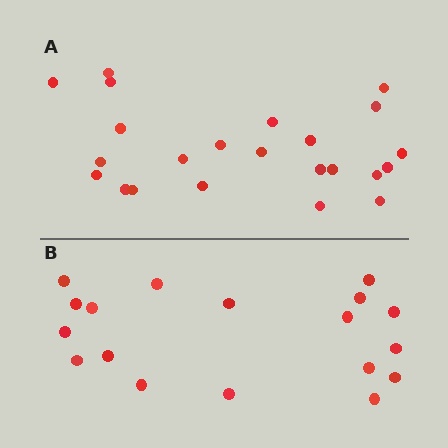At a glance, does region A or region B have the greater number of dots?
Region A (the top region) has more dots.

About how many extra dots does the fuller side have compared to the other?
Region A has about 5 more dots than region B.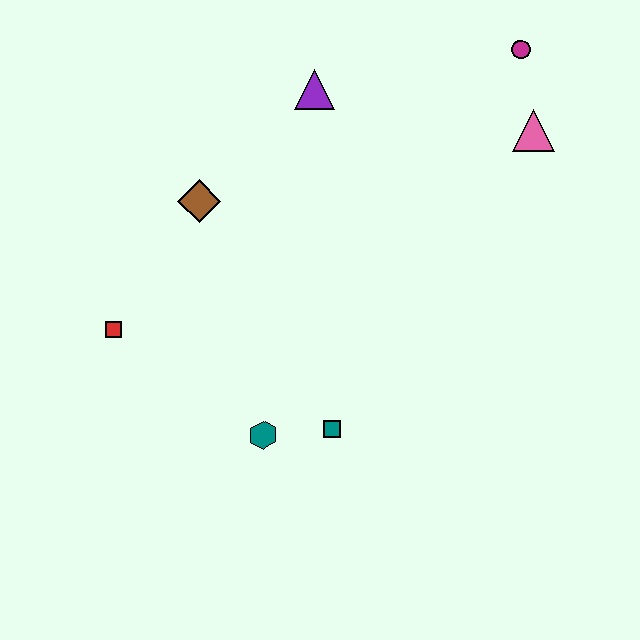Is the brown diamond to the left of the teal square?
Yes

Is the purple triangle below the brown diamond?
No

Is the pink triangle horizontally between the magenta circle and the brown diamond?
No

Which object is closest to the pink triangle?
The magenta circle is closest to the pink triangle.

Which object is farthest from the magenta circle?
The red square is farthest from the magenta circle.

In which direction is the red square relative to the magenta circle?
The red square is to the left of the magenta circle.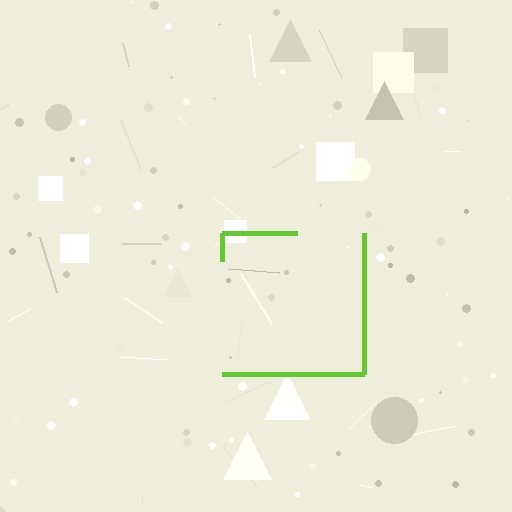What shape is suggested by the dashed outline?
The dashed outline suggests a square.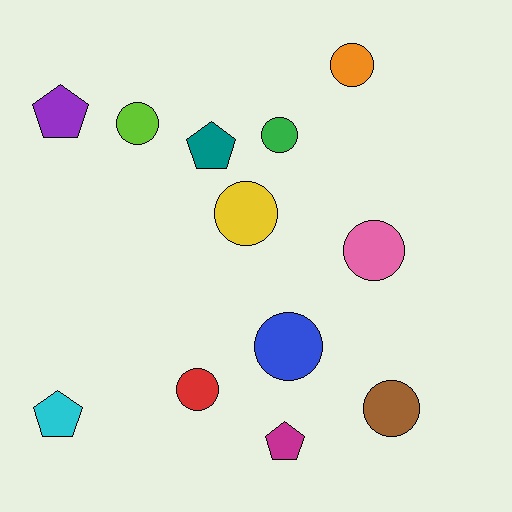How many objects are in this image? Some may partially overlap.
There are 12 objects.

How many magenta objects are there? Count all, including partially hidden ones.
There is 1 magenta object.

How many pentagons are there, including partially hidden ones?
There are 4 pentagons.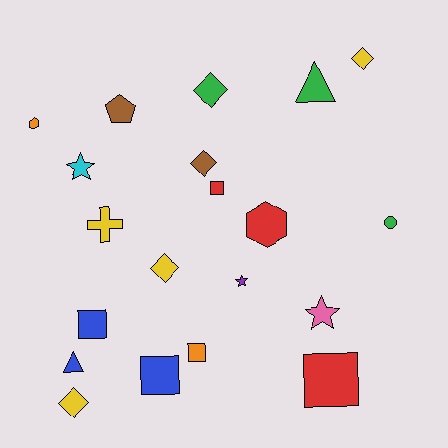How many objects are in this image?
There are 20 objects.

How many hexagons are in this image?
There are 2 hexagons.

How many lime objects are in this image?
There are no lime objects.